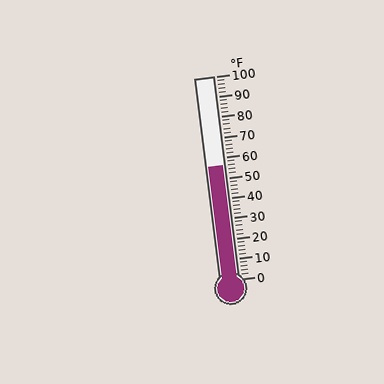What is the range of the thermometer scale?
The thermometer scale ranges from 0°F to 100°F.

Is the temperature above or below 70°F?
The temperature is below 70°F.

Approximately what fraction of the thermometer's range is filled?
The thermometer is filled to approximately 55% of its range.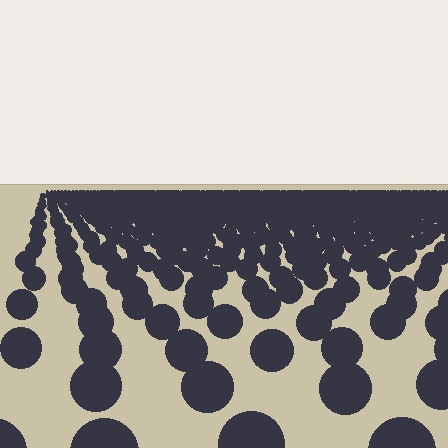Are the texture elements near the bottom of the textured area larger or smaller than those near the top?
Larger. Near the bottom, elements are closer to the viewer and appear at a bigger on-screen size.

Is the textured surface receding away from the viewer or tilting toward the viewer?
The surface is receding away from the viewer. Texture elements get smaller and denser toward the top.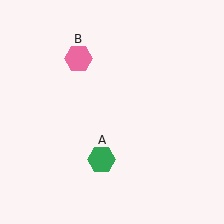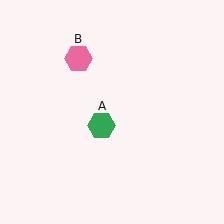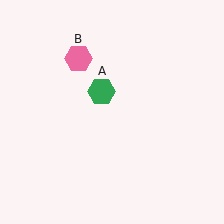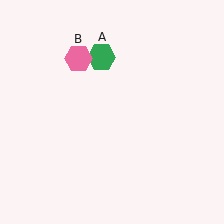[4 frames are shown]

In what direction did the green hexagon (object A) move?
The green hexagon (object A) moved up.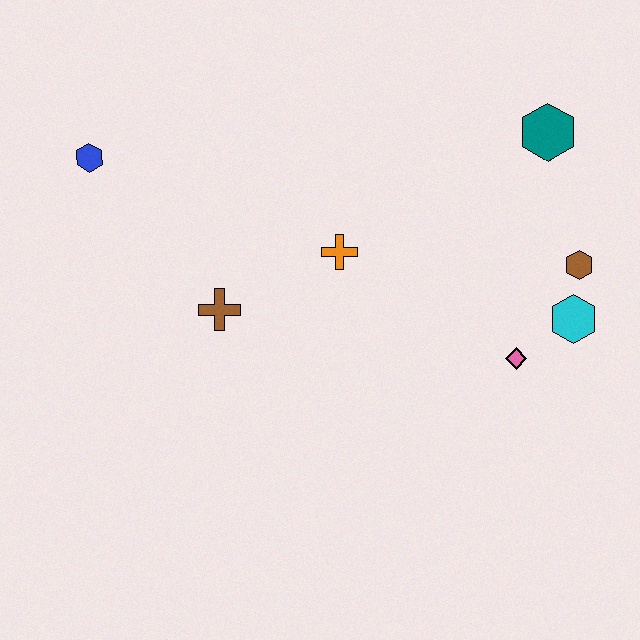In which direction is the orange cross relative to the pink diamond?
The orange cross is to the left of the pink diamond.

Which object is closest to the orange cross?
The brown cross is closest to the orange cross.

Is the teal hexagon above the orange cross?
Yes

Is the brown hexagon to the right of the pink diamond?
Yes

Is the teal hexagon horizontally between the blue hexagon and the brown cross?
No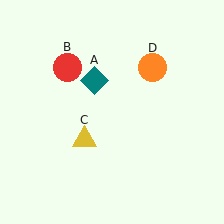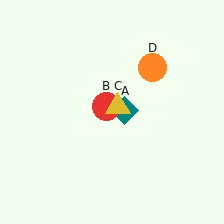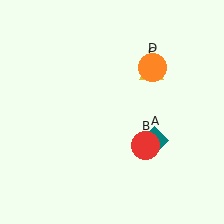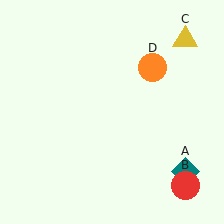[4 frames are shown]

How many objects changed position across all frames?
3 objects changed position: teal diamond (object A), red circle (object B), yellow triangle (object C).